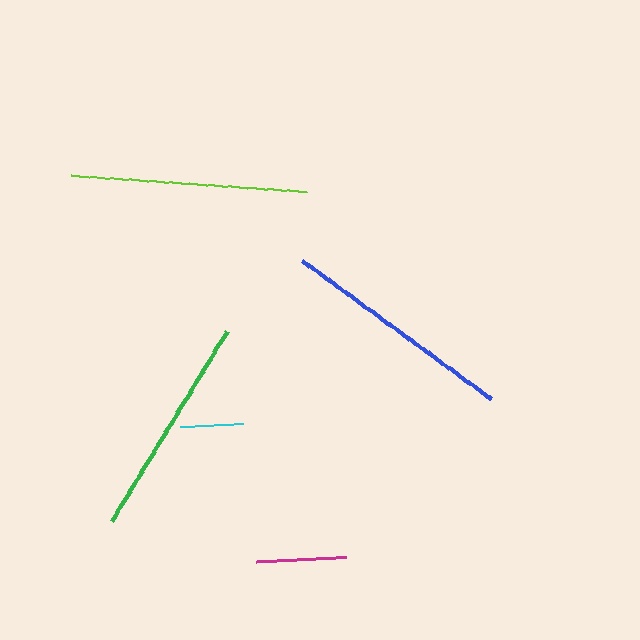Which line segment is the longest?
The lime line is the longest at approximately 236 pixels.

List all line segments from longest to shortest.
From longest to shortest: lime, blue, green, magenta, cyan.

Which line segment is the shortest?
The cyan line is the shortest at approximately 63 pixels.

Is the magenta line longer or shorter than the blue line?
The blue line is longer than the magenta line.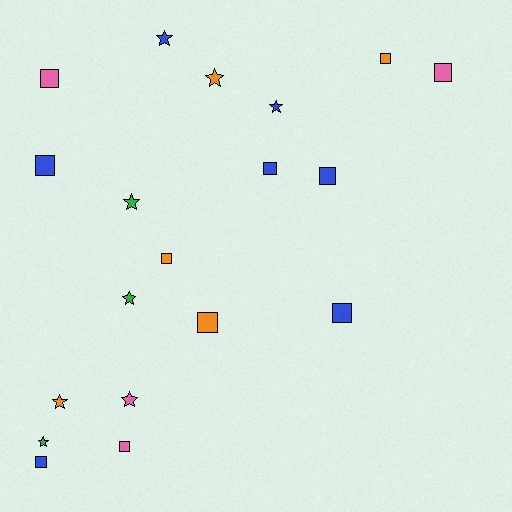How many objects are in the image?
There are 19 objects.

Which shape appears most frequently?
Square, with 11 objects.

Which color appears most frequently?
Blue, with 7 objects.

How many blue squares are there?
There are 5 blue squares.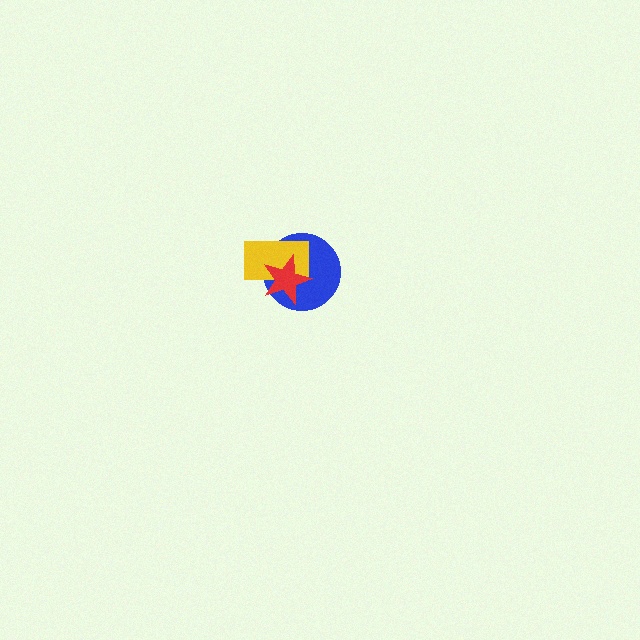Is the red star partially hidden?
No, no other shape covers it.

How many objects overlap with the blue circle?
2 objects overlap with the blue circle.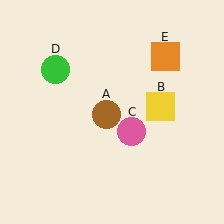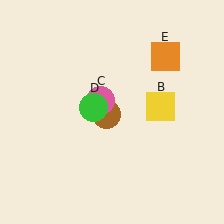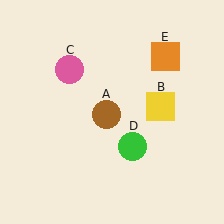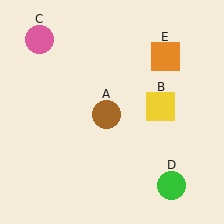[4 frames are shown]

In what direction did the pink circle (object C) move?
The pink circle (object C) moved up and to the left.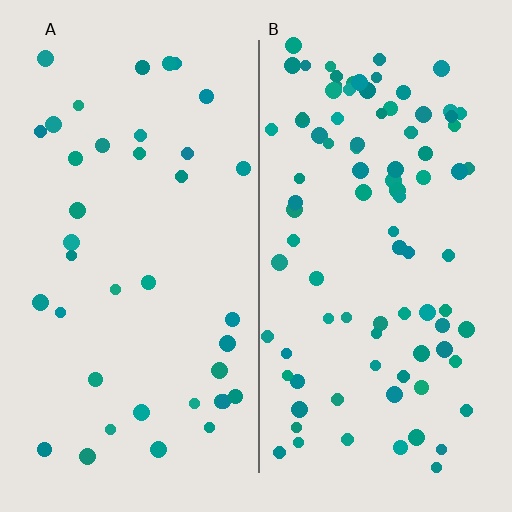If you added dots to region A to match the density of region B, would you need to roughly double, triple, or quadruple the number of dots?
Approximately double.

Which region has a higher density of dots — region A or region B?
B (the right).